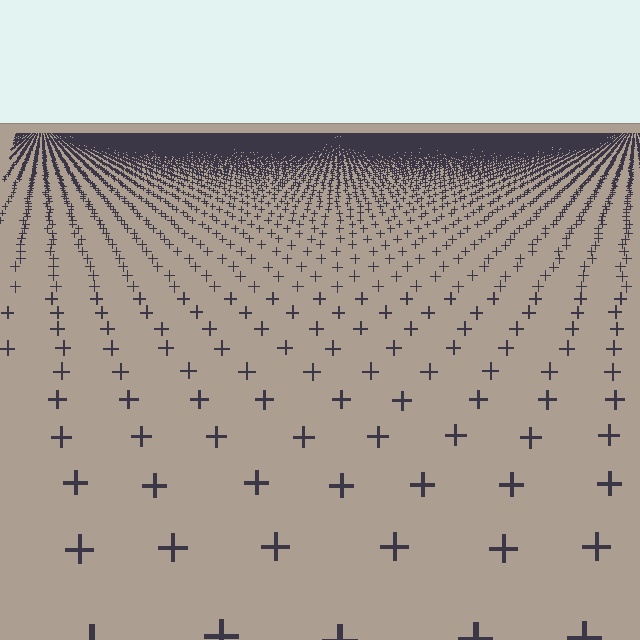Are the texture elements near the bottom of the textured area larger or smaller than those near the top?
Larger. Near the bottom, elements are closer to the viewer and appear at a bigger on-screen size.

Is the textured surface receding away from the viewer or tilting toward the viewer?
The surface is receding away from the viewer. Texture elements get smaller and denser toward the top.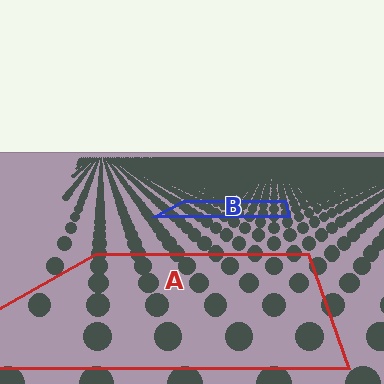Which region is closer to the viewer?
Region A is closer. The texture elements there are larger and more spread out.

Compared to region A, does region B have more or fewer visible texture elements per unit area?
Region B has more texture elements per unit area — they are packed more densely because it is farther away.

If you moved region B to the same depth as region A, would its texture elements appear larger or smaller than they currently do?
They would appear larger. At a closer depth, the same texture elements are projected at a bigger on-screen size.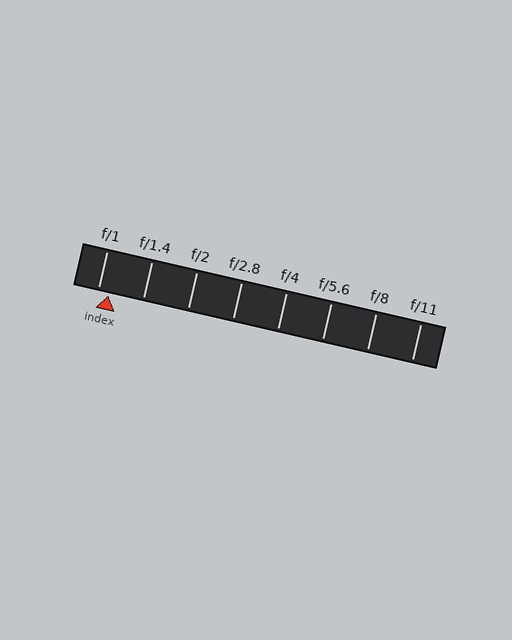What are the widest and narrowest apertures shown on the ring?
The widest aperture shown is f/1 and the narrowest is f/11.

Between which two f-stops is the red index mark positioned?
The index mark is between f/1 and f/1.4.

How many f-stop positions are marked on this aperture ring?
There are 8 f-stop positions marked.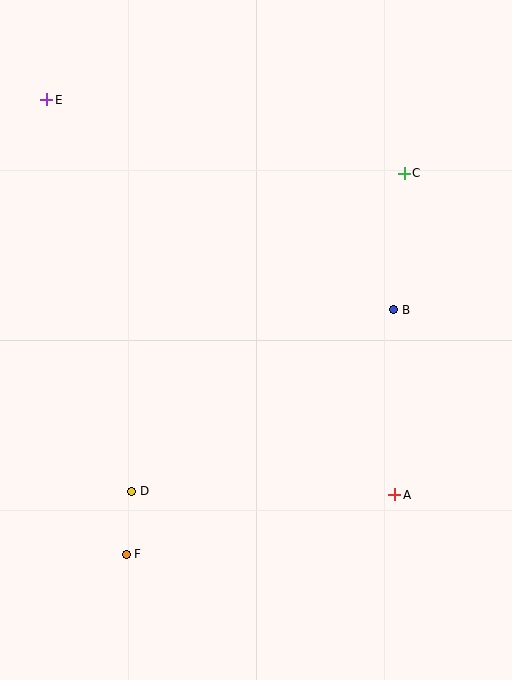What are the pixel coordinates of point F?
Point F is at (126, 554).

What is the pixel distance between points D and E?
The distance between D and E is 400 pixels.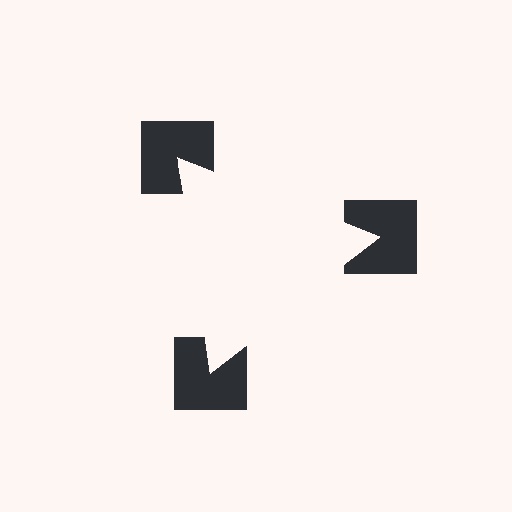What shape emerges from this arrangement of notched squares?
An illusory triangle — its edges are inferred from the aligned wedge cuts in the notched squares, not physically drawn.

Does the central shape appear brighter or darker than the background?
It typically appears slightly brighter than the background, even though no actual brightness change is drawn.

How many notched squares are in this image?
There are 3 — one at each vertex of the illusory triangle.